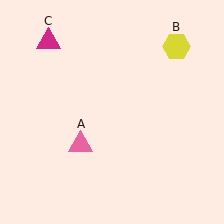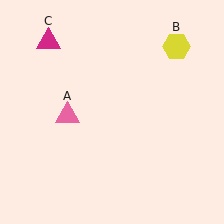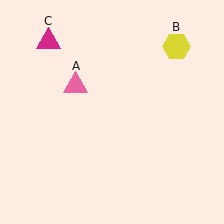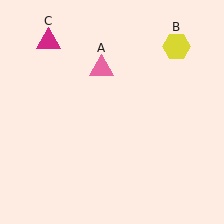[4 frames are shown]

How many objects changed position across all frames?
1 object changed position: pink triangle (object A).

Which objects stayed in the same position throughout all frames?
Yellow hexagon (object B) and magenta triangle (object C) remained stationary.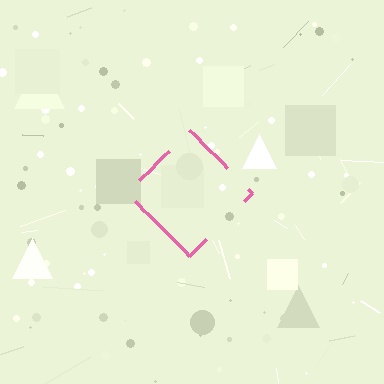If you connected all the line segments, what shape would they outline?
They would outline a diamond.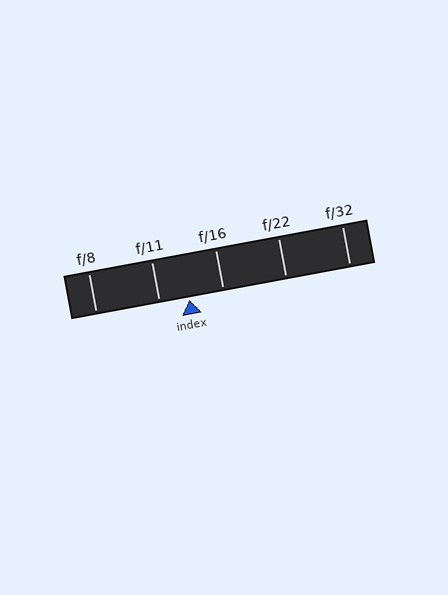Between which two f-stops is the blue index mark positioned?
The index mark is between f/11 and f/16.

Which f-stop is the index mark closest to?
The index mark is closest to f/11.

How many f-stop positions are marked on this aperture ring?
There are 5 f-stop positions marked.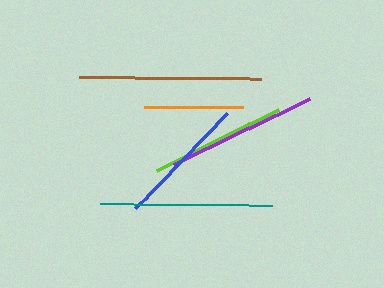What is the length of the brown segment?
The brown segment is approximately 181 pixels long.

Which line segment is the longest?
The brown line is the longest at approximately 181 pixels.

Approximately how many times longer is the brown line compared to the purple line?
The brown line is approximately 1.2 times the length of the purple line.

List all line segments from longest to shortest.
From longest to shortest: brown, teal, purple, lime, blue, orange.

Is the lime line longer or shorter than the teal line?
The teal line is longer than the lime line.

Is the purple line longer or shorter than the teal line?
The teal line is longer than the purple line.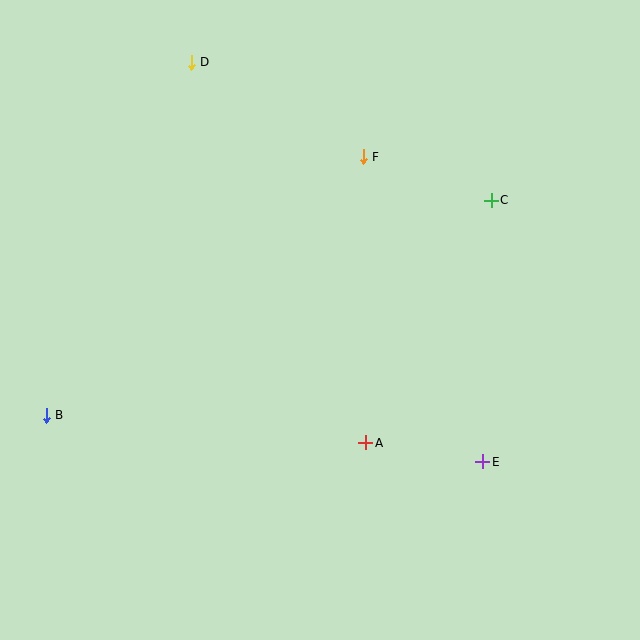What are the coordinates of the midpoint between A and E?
The midpoint between A and E is at (424, 452).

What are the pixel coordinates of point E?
Point E is at (483, 462).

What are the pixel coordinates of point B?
Point B is at (46, 415).